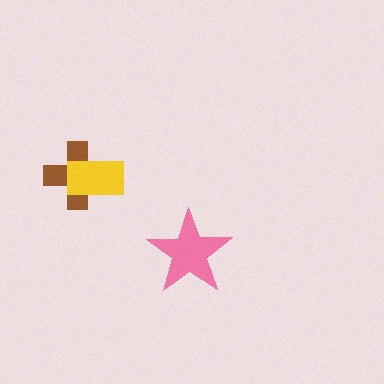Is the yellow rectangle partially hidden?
No, no other shape covers it.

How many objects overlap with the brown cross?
1 object overlaps with the brown cross.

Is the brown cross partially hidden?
Yes, it is partially covered by another shape.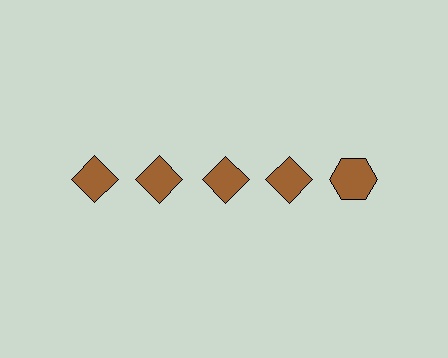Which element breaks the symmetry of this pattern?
The brown hexagon in the top row, rightmost column breaks the symmetry. All other shapes are brown diamonds.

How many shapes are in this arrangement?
There are 5 shapes arranged in a grid pattern.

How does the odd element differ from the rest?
It has a different shape: hexagon instead of diamond.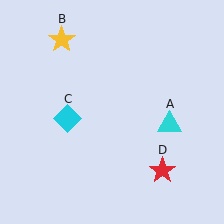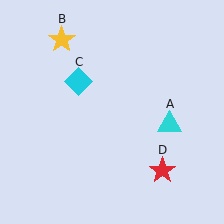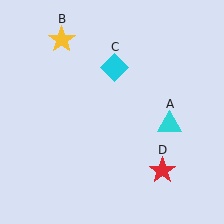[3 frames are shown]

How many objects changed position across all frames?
1 object changed position: cyan diamond (object C).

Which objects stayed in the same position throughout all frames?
Cyan triangle (object A) and yellow star (object B) and red star (object D) remained stationary.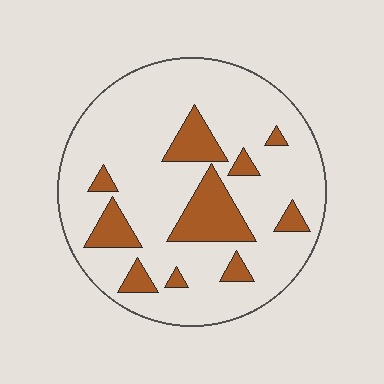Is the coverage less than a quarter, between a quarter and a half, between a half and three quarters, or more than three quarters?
Less than a quarter.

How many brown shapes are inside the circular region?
10.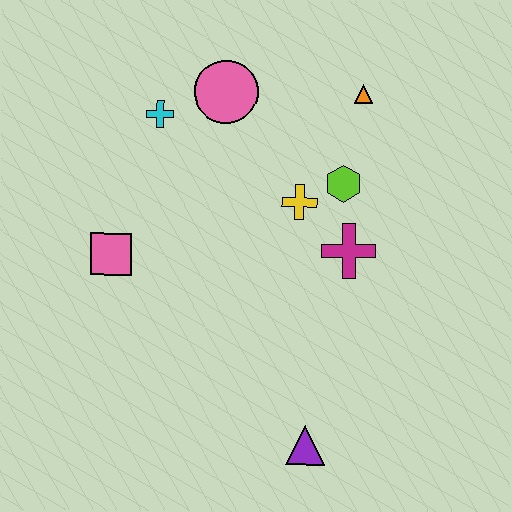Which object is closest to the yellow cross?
The lime hexagon is closest to the yellow cross.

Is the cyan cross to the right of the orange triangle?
No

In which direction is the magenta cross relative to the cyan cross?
The magenta cross is to the right of the cyan cross.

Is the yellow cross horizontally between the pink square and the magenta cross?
Yes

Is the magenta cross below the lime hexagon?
Yes